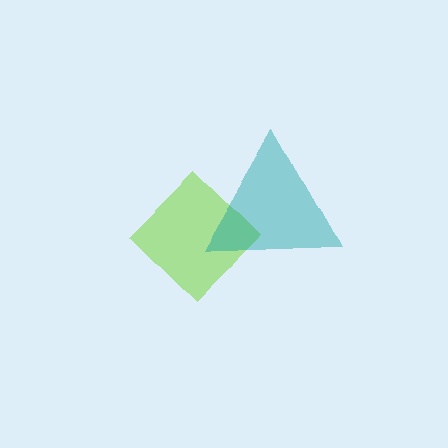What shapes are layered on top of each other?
The layered shapes are: a lime diamond, a teal triangle.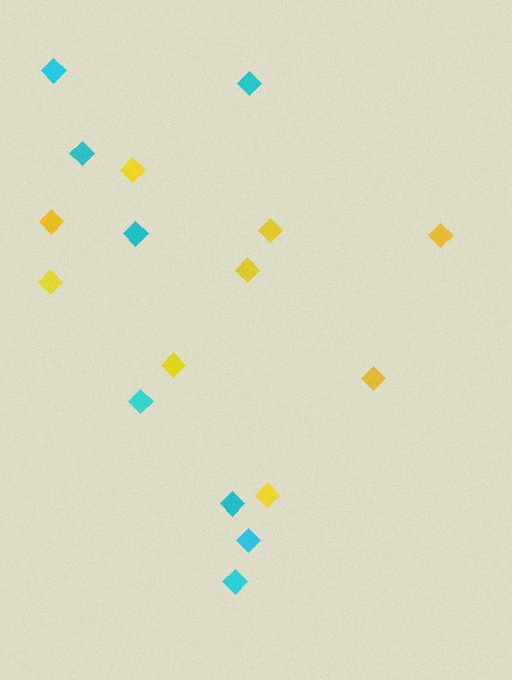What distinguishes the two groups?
There are 2 groups: one group of cyan diamonds (8) and one group of yellow diamonds (9).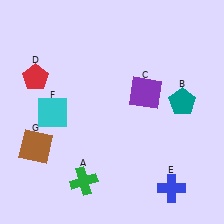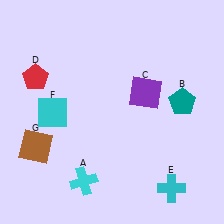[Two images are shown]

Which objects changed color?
A changed from green to cyan. E changed from blue to cyan.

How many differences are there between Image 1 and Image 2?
There are 2 differences between the two images.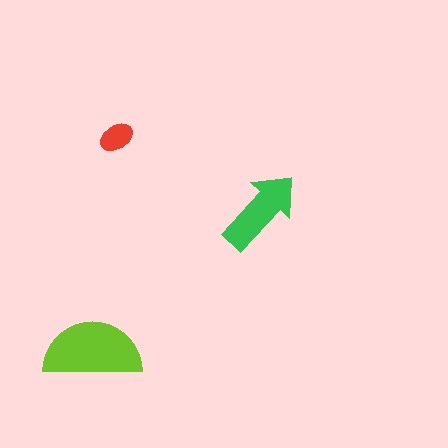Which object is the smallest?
The red ellipse.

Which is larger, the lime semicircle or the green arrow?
The lime semicircle.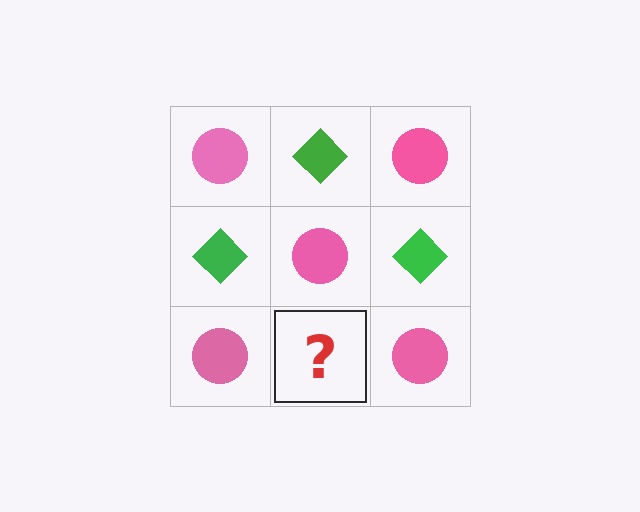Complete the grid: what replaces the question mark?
The question mark should be replaced with a green diamond.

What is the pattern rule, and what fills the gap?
The rule is that it alternates pink circle and green diamond in a checkerboard pattern. The gap should be filled with a green diamond.